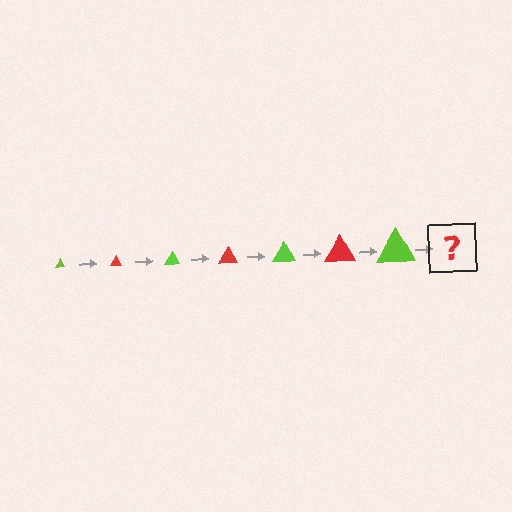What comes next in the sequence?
The next element should be a red triangle, larger than the previous one.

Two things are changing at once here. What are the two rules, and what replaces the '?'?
The two rules are that the triangle grows larger each step and the color cycles through lime and red. The '?' should be a red triangle, larger than the previous one.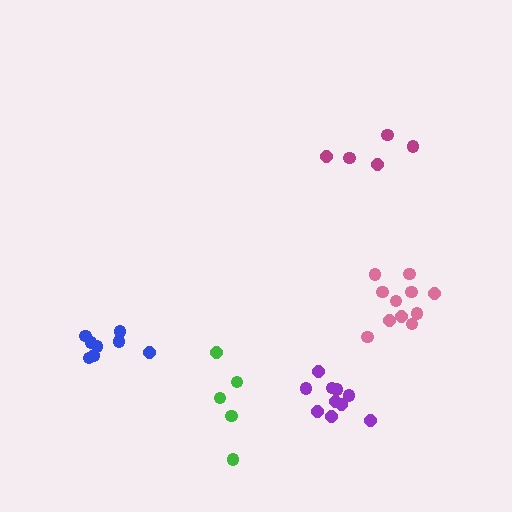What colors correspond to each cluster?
The clusters are colored: purple, blue, green, magenta, pink.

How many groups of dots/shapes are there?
There are 5 groups.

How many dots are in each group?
Group 1: 10 dots, Group 2: 8 dots, Group 3: 5 dots, Group 4: 5 dots, Group 5: 11 dots (39 total).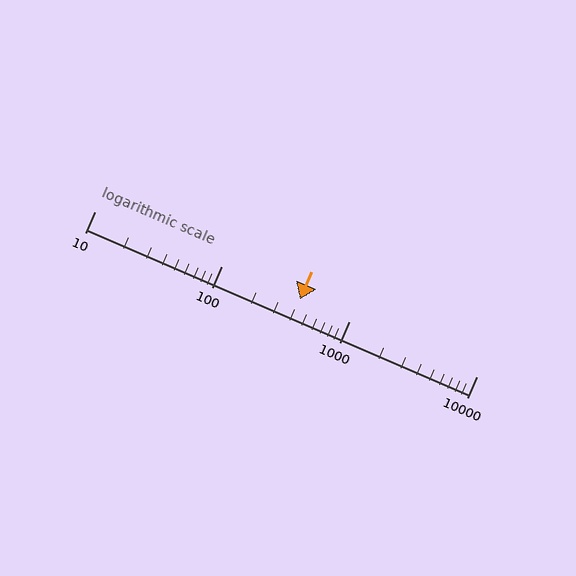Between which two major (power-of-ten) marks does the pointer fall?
The pointer is between 100 and 1000.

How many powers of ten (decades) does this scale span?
The scale spans 3 decades, from 10 to 10000.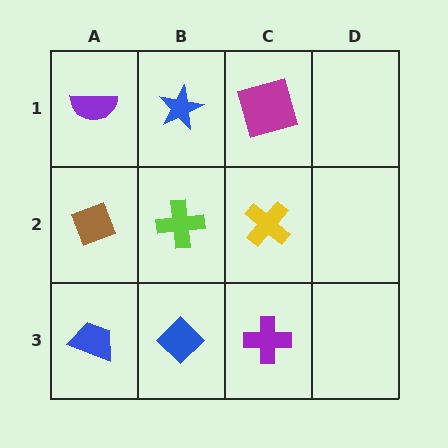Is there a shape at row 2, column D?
No, that cell is empty.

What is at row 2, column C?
A yellow cross.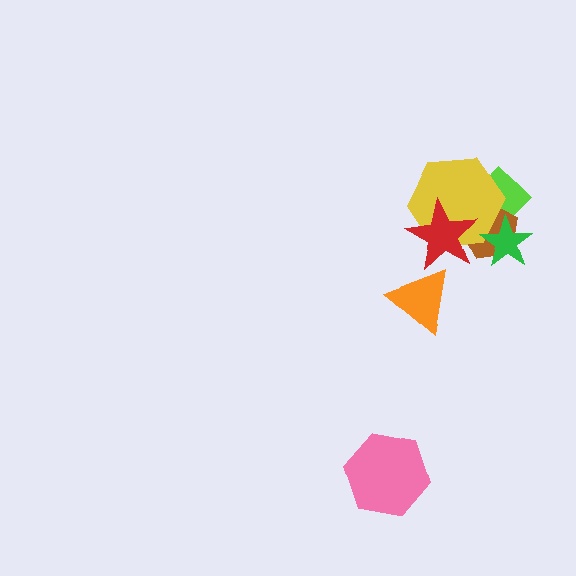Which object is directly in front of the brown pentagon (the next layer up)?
The yellow hexagon is directly in front of the brown pentagon.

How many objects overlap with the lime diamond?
3 objects overlap with the lime diamond.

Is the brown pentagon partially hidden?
Yes, it is partially covered by another shape.